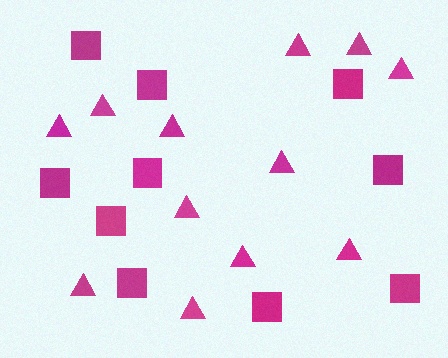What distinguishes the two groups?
There are 2 groups: one group of squares (10) and one group of triangles (12).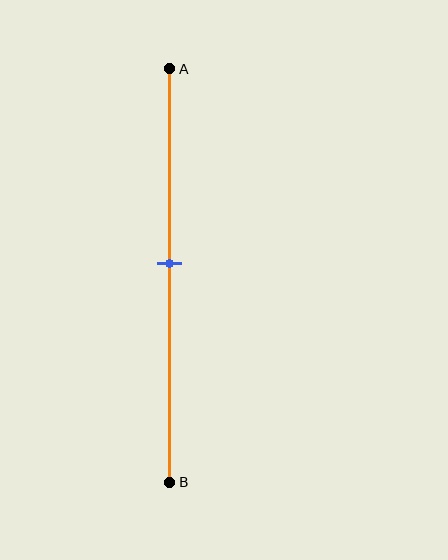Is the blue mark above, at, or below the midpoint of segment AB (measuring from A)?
The blue mark is approximately at the midpoint of segment AB.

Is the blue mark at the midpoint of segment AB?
Yes, the mark is approximately at the midpoint.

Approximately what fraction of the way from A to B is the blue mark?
The blue mark is approximately 45% of the way from A to B.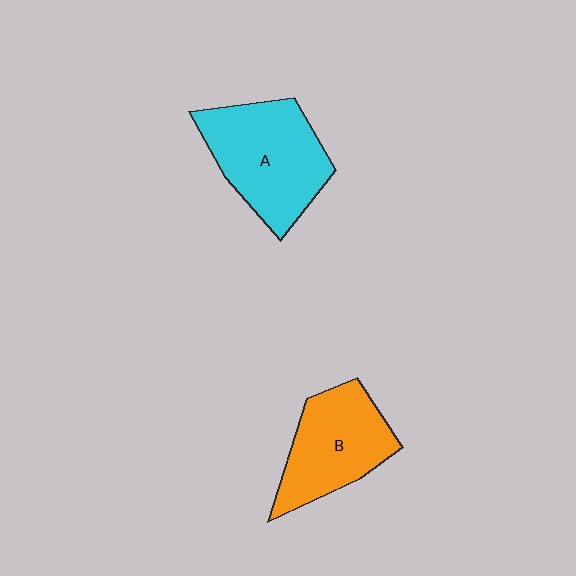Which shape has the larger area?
Shape A (cyan).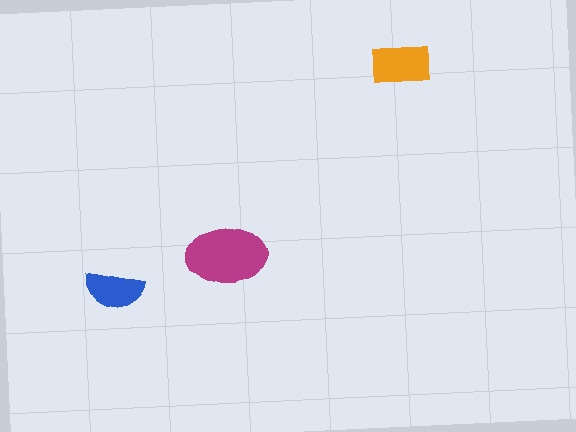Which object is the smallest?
The blue semicircle.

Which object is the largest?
The magenta ellipse.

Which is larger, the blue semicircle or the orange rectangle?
The orange rectangle.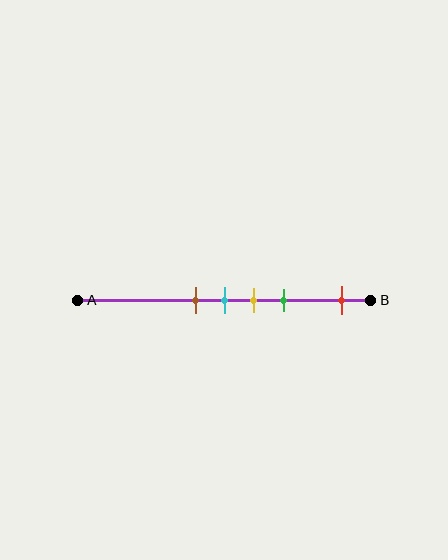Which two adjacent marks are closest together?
The brown and cyan marks are the closest adjacent pair.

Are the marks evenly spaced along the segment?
No, the marks are not evenly spaced.